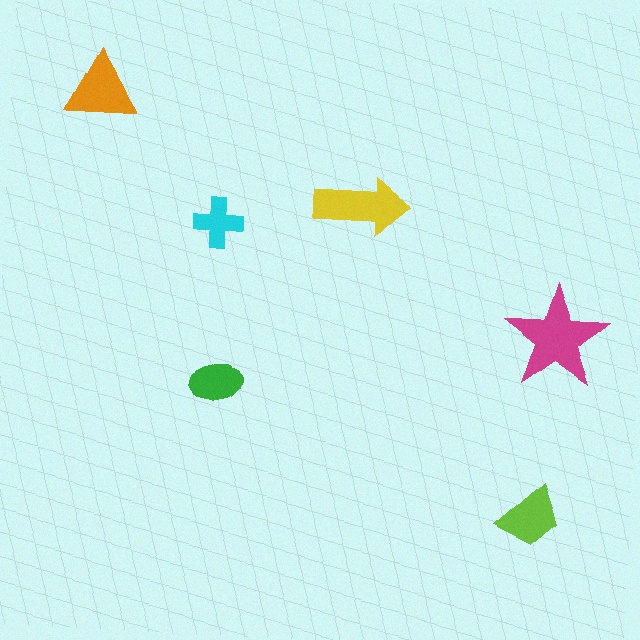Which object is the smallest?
The cyan cross.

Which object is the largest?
The magenta star.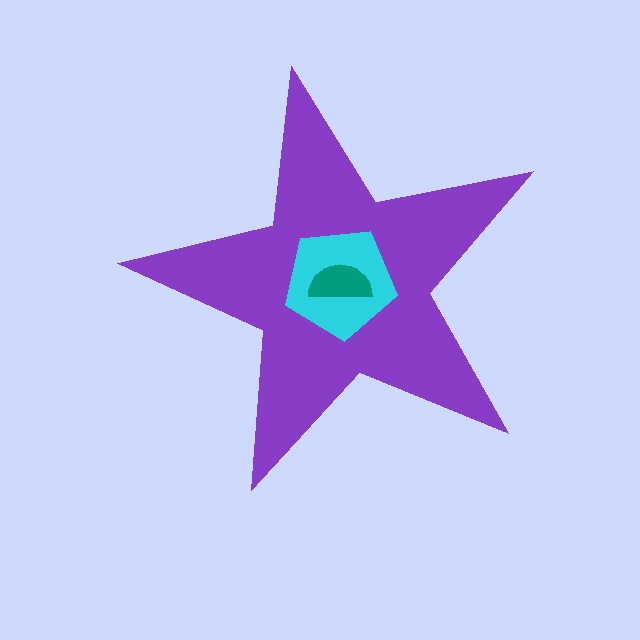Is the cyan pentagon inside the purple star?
Yes.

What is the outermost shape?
The purple star.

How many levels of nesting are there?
3.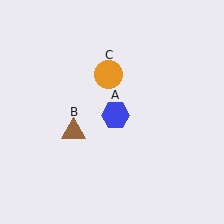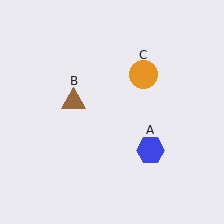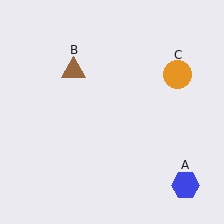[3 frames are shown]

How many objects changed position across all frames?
3 objects changed position: blue hexagon (object A), brown triangle (object B), orange circle (object C).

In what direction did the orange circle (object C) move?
The orange circle (object C) moved right.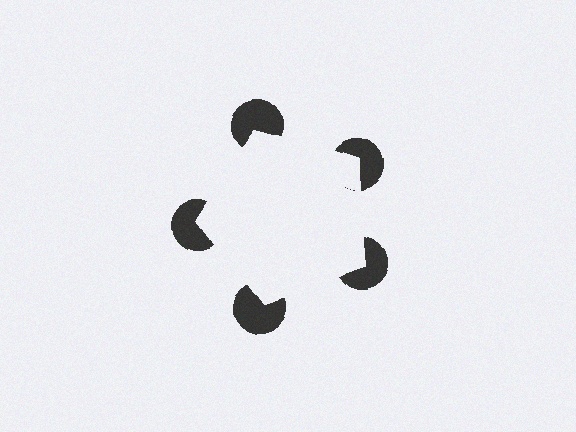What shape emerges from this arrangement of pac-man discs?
An illusory pentagon — its edges are inferred from the aligned wedge cuts in the pac-man discs, not physically drawn.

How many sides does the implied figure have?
5 sides.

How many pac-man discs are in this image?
There are 5 — one at each vertex of the illusory pentagon.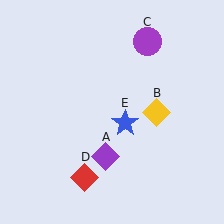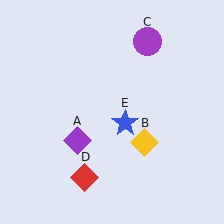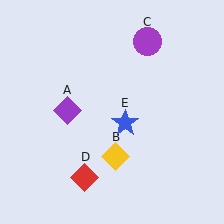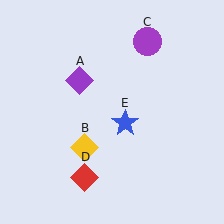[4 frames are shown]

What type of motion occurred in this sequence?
The purple diamond (object A), yellow diamond (object B) rotated clockwise around the center of the scene.